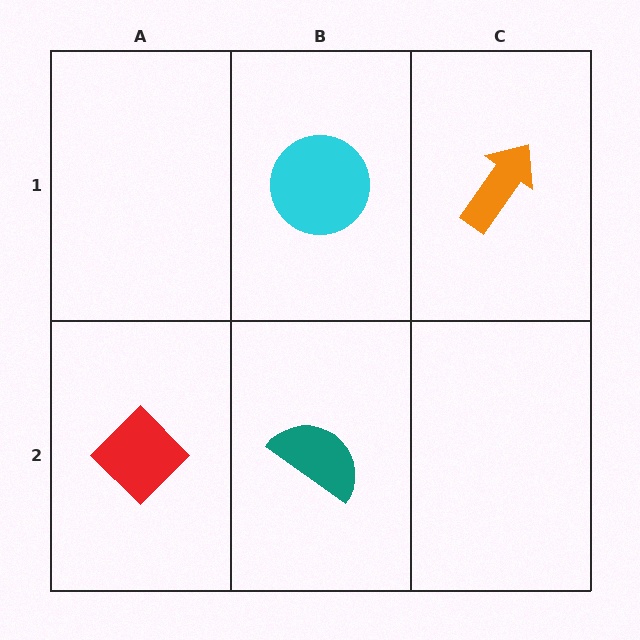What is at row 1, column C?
An orange arrow.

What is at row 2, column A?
A red diamond.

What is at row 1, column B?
A cyan circle.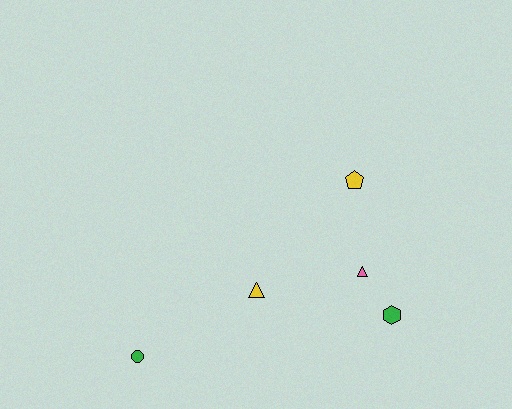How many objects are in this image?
There are 5 objects.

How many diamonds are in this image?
There are no diamonds.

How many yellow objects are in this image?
There are 2 yellow objects.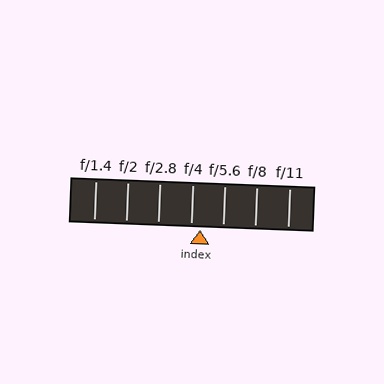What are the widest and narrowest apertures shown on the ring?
The widest aperture shown is f/1.4 and the narrowest is f/11.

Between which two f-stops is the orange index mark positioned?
The index mark is between f/4 and f/5.6.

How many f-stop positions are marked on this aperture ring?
There are 7 f-stop positions marked.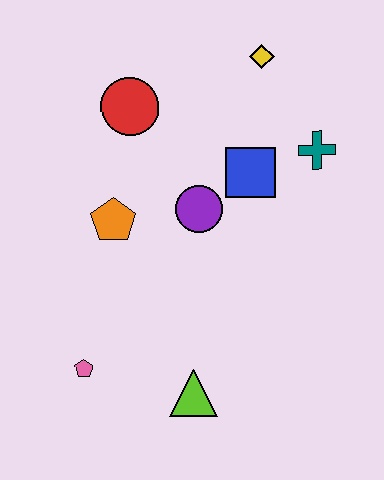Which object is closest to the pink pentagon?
The lime triangle is closest to the pink pentagon.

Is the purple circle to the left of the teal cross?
Yes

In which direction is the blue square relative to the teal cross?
The blue square is to the left of the teal cross.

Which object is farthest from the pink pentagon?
The yellow diamond is farthest from the pink pentagon.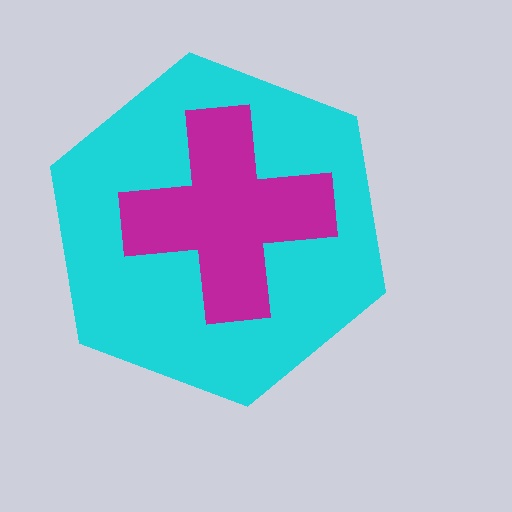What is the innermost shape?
The magenta cross.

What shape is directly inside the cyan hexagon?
The magenta cross.